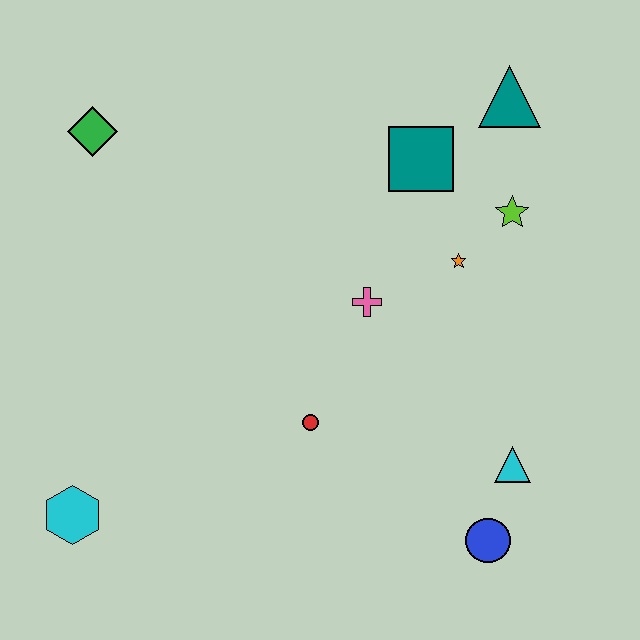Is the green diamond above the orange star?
Yes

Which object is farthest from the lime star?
The cyan hexagon is farthest from the lime star.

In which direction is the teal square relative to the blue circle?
The teal square is above the blue circle.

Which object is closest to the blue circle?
The cyan triangle is closest to the blue circle.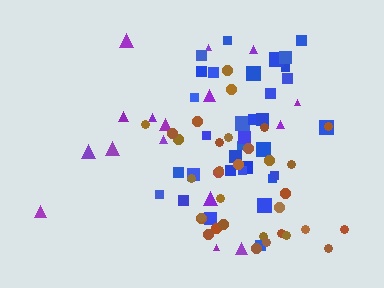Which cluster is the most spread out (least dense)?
Purple.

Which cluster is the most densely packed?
Blue.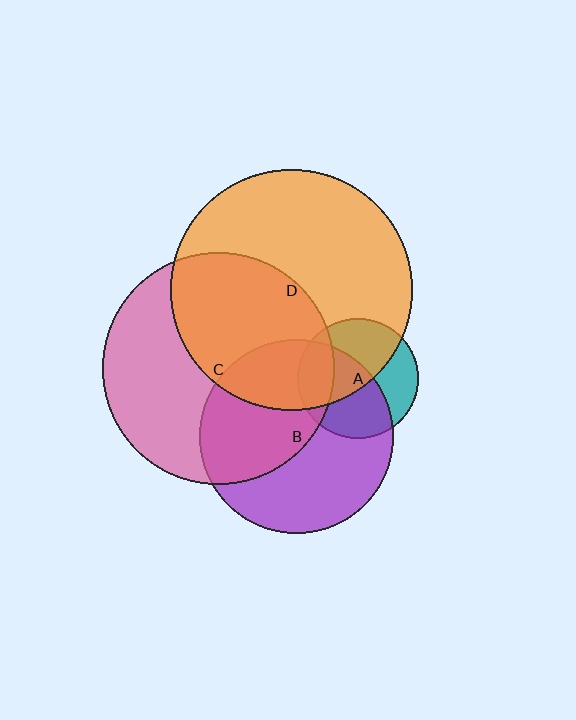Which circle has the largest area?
Circle D (orange).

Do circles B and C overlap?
Yes.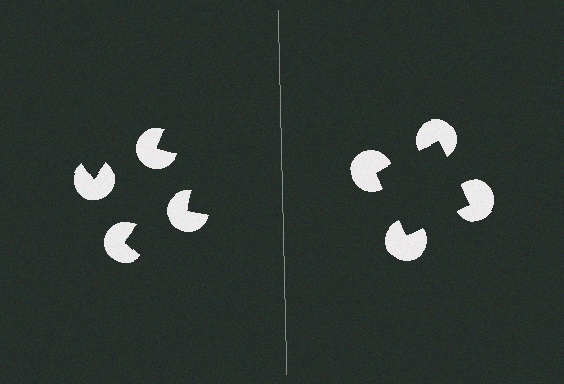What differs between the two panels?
The pac-man discs are positioned identically on both sides; only the wedge orientations differ. On the right they align to a square; on the left they are misaligned.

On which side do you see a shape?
An illusory square appears on the right side. On the left side the wedge cuts are rotated, so no coherent shape forms.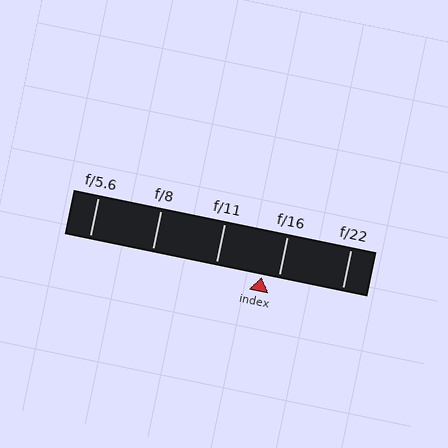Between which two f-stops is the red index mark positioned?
The index mark is between f/11 and f/16.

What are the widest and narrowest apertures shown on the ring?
The widest aperture shown is f/5.6 and the narrowest is f/22.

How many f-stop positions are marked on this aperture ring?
There are 5 f-stop positions marked.